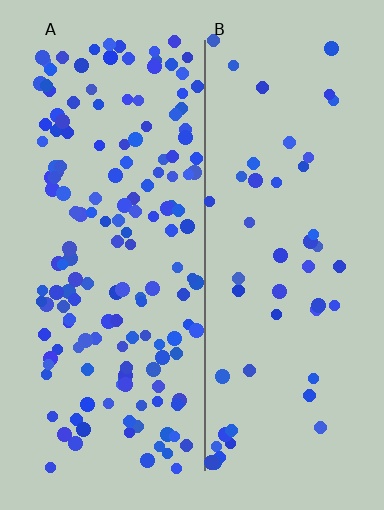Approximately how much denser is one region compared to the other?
Approximately 3.1× — region A over region B.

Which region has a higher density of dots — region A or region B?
A (the left).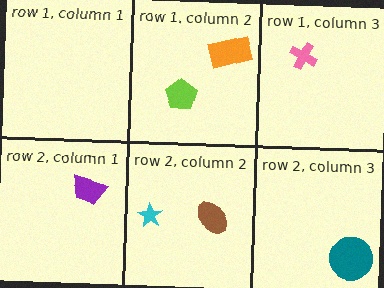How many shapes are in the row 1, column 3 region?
1.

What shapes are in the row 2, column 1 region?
The purple trapezoid.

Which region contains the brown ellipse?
The row 2, column 2 region.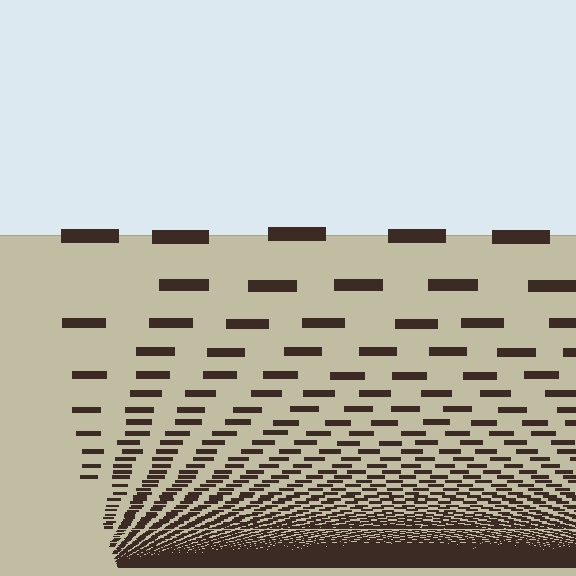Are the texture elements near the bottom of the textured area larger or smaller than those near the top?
Smaller. The gradient is inverted — elements near the bottom are smaller and denser.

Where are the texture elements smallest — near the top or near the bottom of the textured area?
Near the bottom.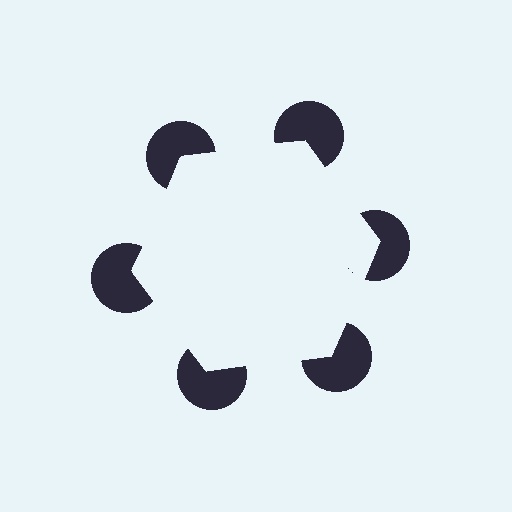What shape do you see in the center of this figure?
An illusory hexagon — its edges are inferred from the aligned wedge cuts in the pac-man discs, not physically drawn.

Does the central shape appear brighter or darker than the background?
It typically appears slightly brighter than the background, even though no actual brightness change is drawn.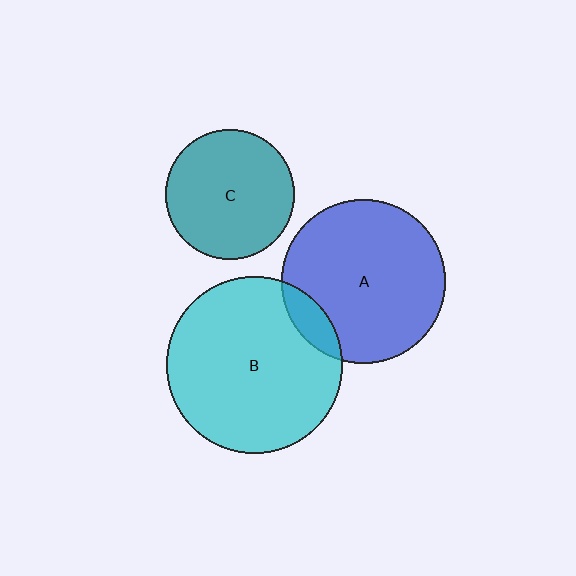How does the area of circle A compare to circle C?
Approximately 1.6 times.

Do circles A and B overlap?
Yes.